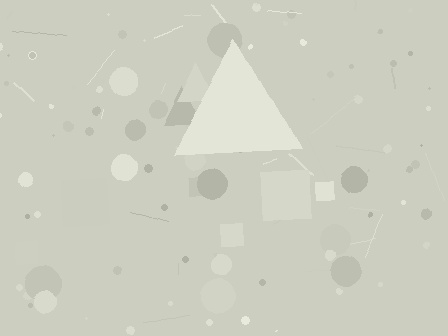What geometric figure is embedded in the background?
A triangle is embedded in the background.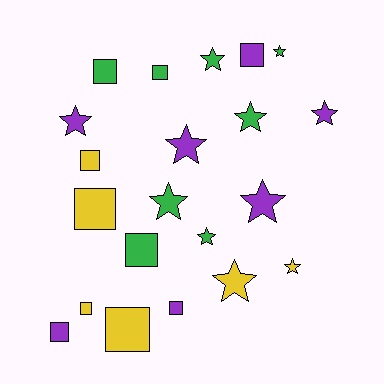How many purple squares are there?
There are 3 purple squares.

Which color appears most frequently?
Green, with 8 objects.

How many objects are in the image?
There are 21 objects.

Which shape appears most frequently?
Star, with 11 objects.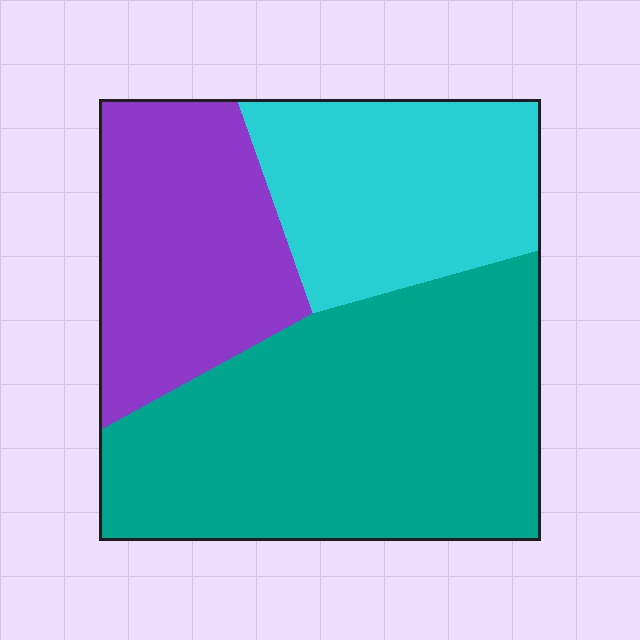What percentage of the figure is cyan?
Cyan covers roughly 25% of the figure.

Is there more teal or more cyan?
Teal.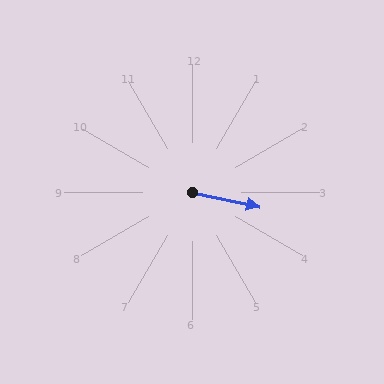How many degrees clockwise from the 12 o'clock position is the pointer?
Approximately 102 degrees.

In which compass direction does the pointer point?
East.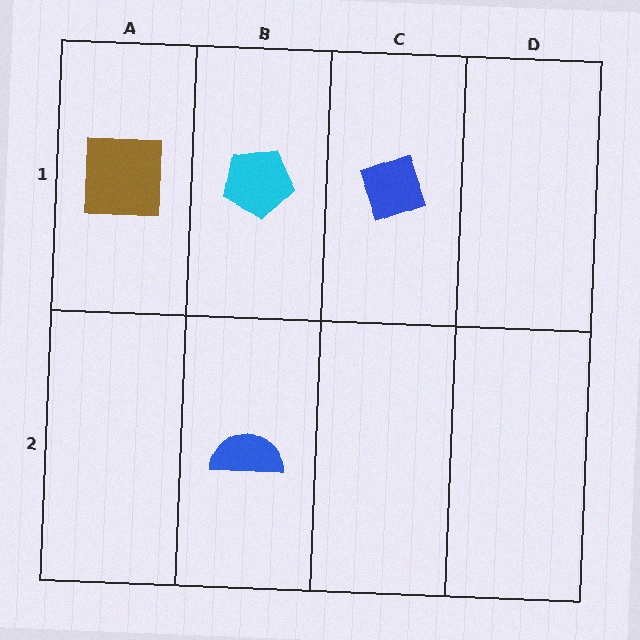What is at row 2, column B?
A blue semicircle.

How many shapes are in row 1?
3 shapes.